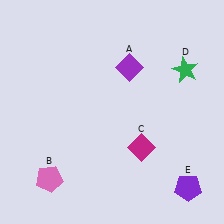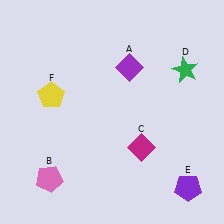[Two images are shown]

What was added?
A yellow pentagon (F) was added in Image 2.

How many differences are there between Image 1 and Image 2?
There is 1 difference between the two images.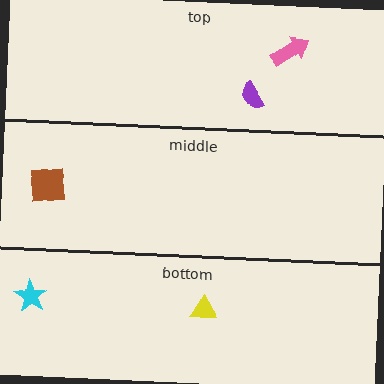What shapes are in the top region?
The pink arrow, the purple semicircle.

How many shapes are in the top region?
2.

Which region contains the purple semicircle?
The top region.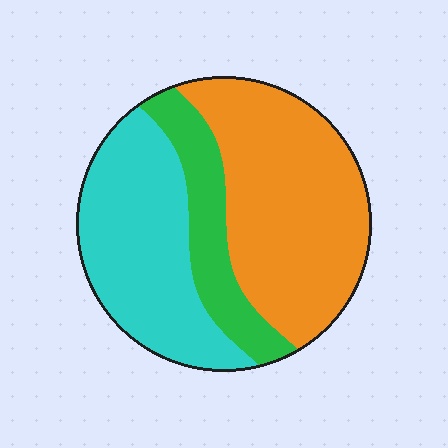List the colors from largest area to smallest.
From largest to smallest: orange, cyan, green.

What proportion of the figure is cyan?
Cyan covers around 35% of the figure.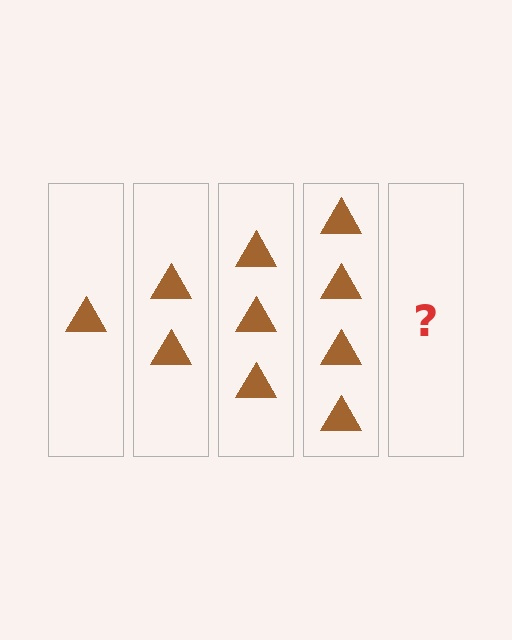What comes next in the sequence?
The next element should be 5 triangles.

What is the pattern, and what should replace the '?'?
The pattern is that each step adds one more triangle. The '?' should be 5 triangles.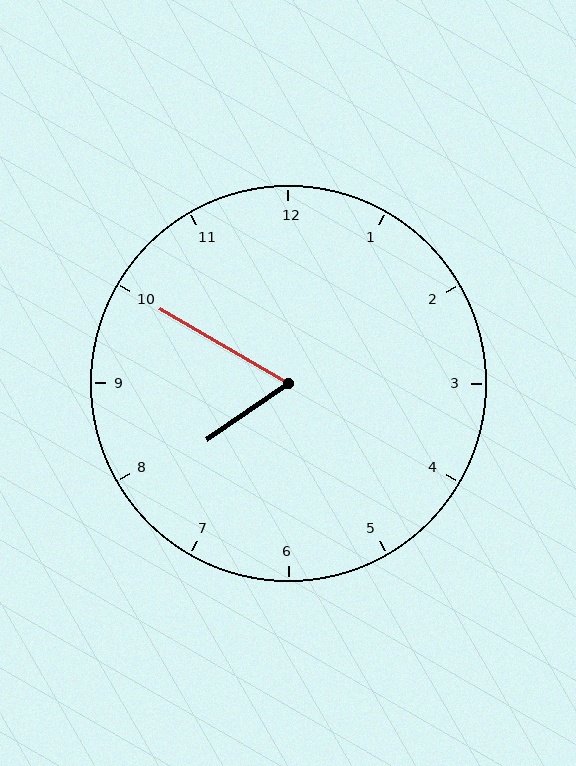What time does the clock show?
7:50.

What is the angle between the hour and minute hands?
Approximately 65 degrees.